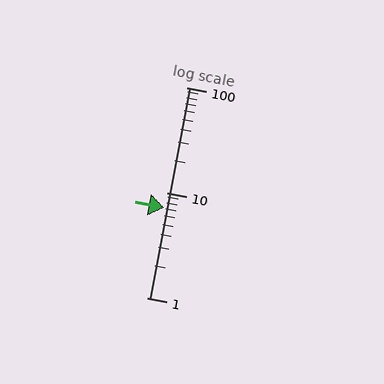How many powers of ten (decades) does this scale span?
The scale spans 2 decades, from 1 to 100.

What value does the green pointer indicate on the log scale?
The pointer indicates approximately 7.2.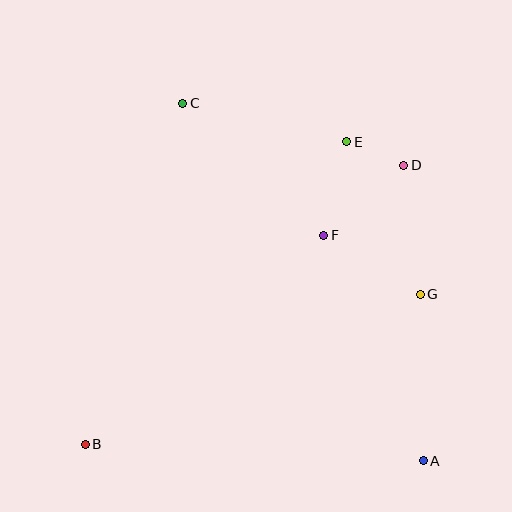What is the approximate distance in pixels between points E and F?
The distance between E and F is approximately 96 pixels.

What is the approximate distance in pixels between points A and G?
The distance between A and G is approximately 167 pixels.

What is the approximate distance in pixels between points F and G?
The distance between F and G is approximately 113 pixels.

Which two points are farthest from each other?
Points A and C are farthest from each other.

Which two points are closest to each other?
Points D and E are closest to each other.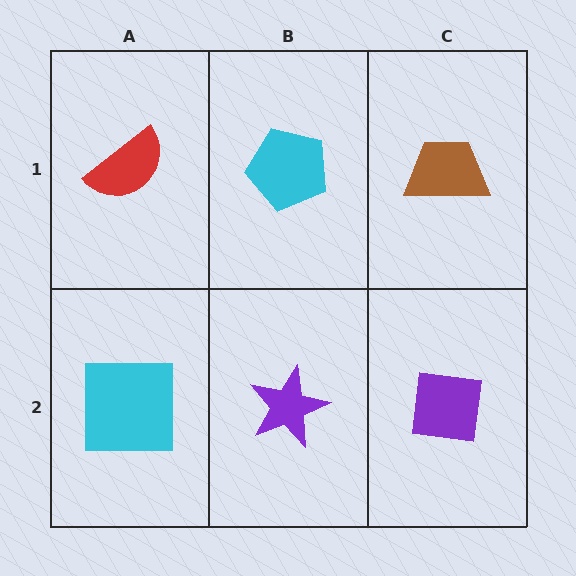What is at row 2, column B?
A purple star.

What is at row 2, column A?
A cyan square.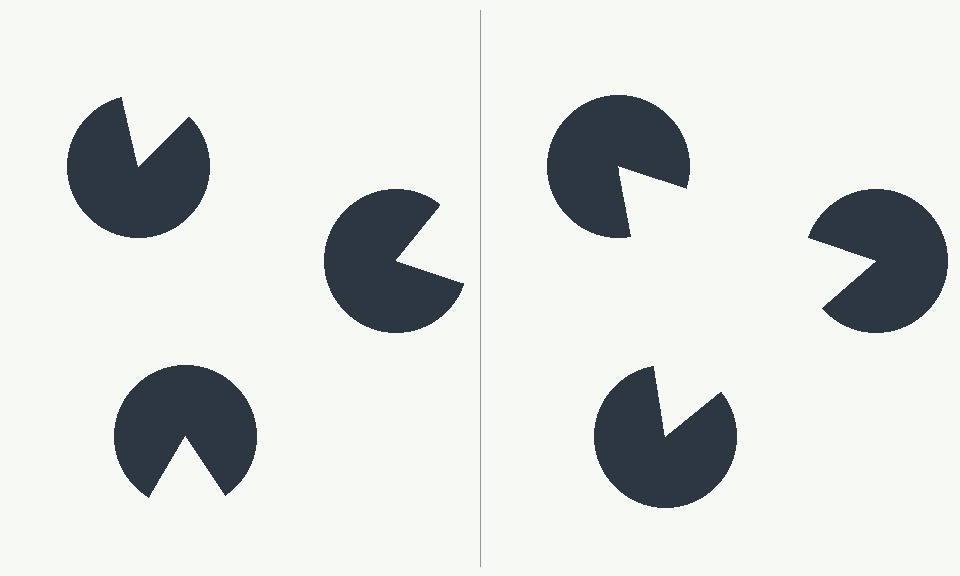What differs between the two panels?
The pac-man discs are positioned identically on both sides; only the wedge orientations differ. On the right they align to a triangle; on the left they are misaligned.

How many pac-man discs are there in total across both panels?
6 — 3 on each side.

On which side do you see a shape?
An illusory triangle appears on the right side. On the left side the wedge cuts are rotated, so no coherent shape forms.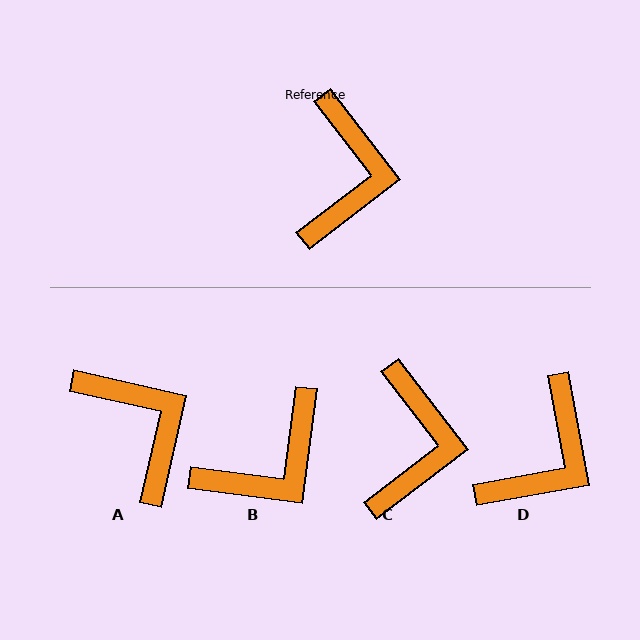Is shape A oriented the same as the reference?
No, it is off by about 40 degrees.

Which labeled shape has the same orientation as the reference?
C.